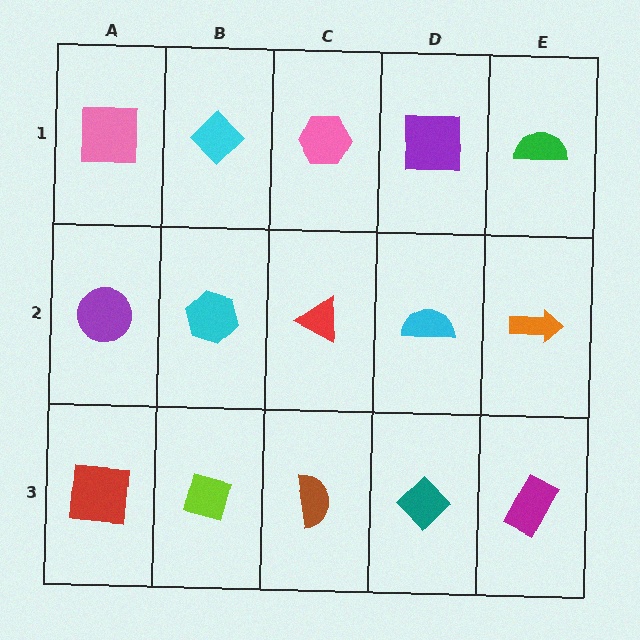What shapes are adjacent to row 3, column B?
A cyan hexagon (row 2, column B), a red square (row 3, column A), a brown semicircle (row 3, column C).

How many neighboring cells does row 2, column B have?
4.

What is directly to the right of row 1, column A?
A cyan diamond.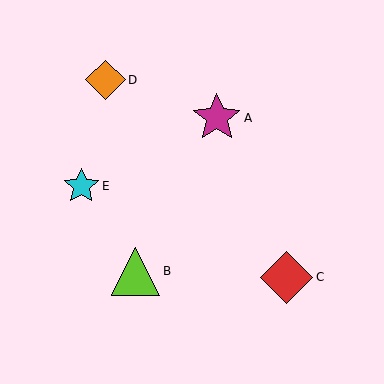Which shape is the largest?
The red diamond (labeled C) is the largest.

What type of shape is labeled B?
Shape B is a lime triangle.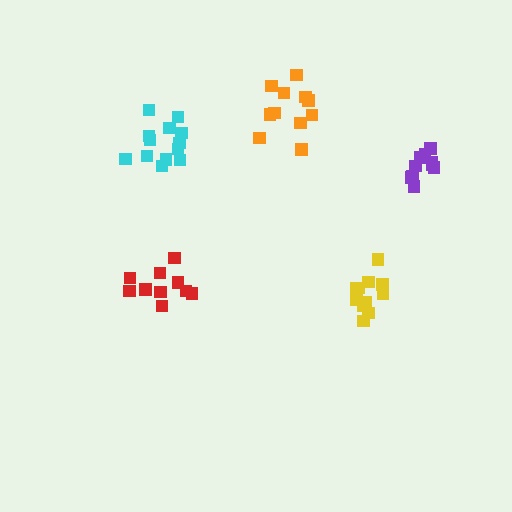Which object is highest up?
The orange cluster is topmost.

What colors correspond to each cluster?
The clusters are colored: yellow, orange, cyan, red, purple.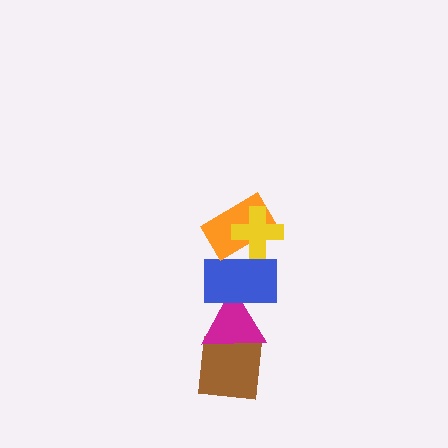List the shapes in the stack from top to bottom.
From top to bottom: the yellow cross, the orange rectangle, the blue rectangle, the magenta triangle, the brown square.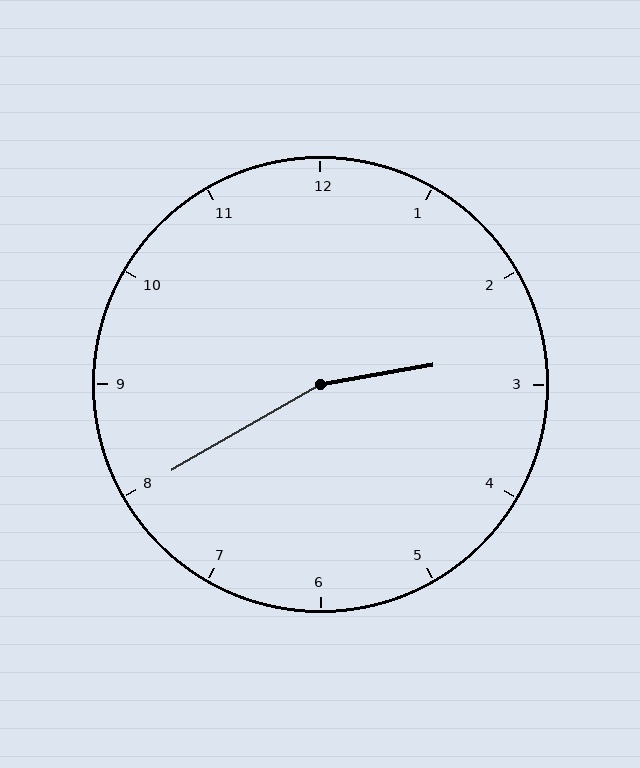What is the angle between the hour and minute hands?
Approximately 160 degrees.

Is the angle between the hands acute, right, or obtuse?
It is obtuse.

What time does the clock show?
2:40.